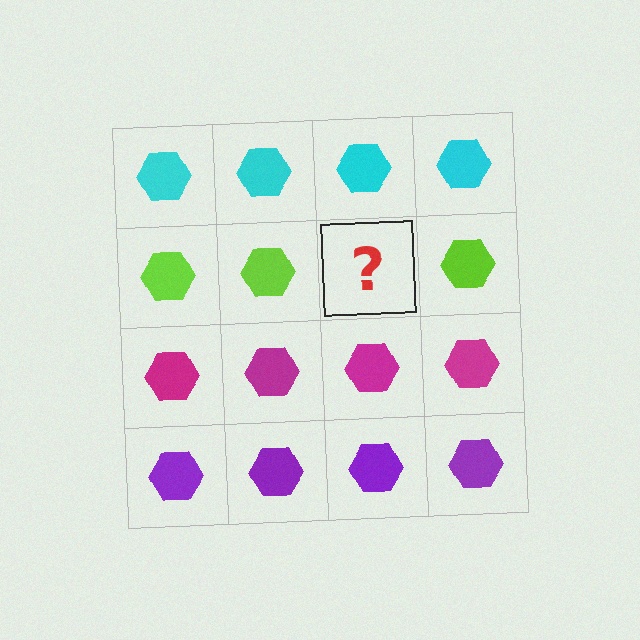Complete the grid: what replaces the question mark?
The question mark should be replaced with a lime hexagon.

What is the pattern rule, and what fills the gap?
The rule is that each row has a consistent color. The gap should be filled with a lime hexagon.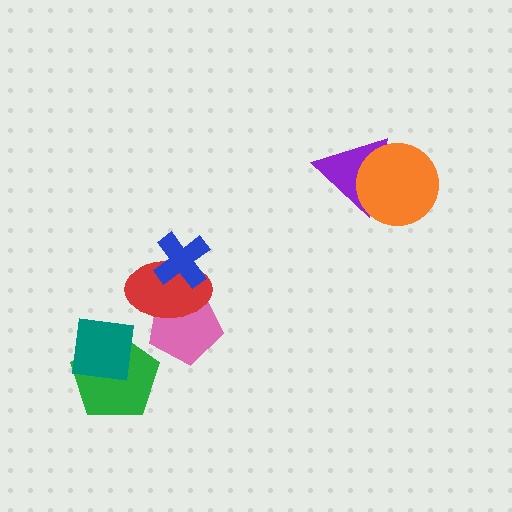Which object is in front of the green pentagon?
The teal square is in front of the green pentagon.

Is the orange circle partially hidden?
No, no other shape covers it.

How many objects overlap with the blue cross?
1 object overlaps with the blue cross.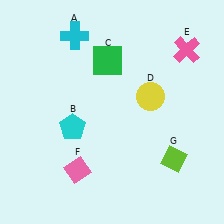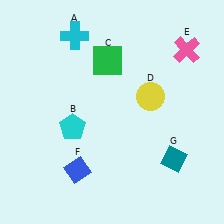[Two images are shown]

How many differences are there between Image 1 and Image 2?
There are 2 differences between the two images.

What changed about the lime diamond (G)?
In Image 1, G is lime. In Image 2, it changed to teal.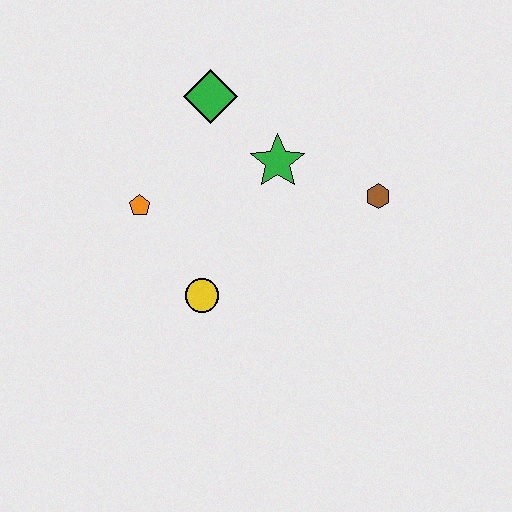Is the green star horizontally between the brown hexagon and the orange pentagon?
Yes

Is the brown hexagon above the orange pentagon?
Yes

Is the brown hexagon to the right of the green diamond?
Yes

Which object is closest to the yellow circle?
The orange pentagon is closest to the yellow circle.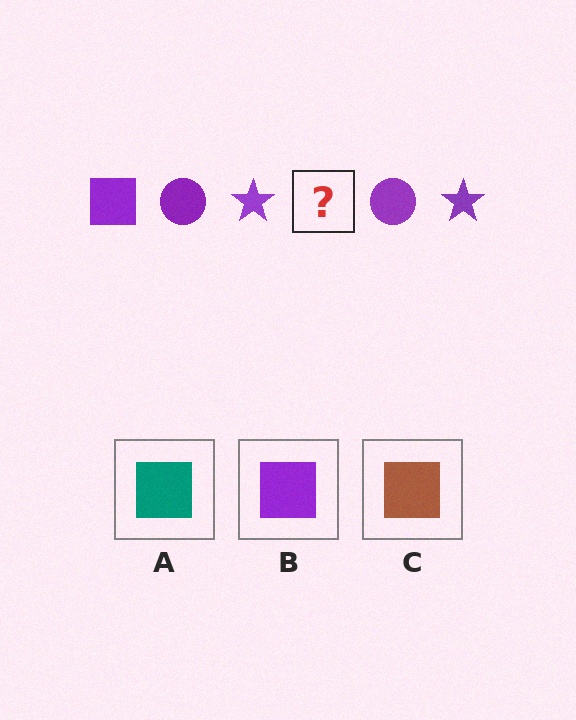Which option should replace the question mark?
Option B.